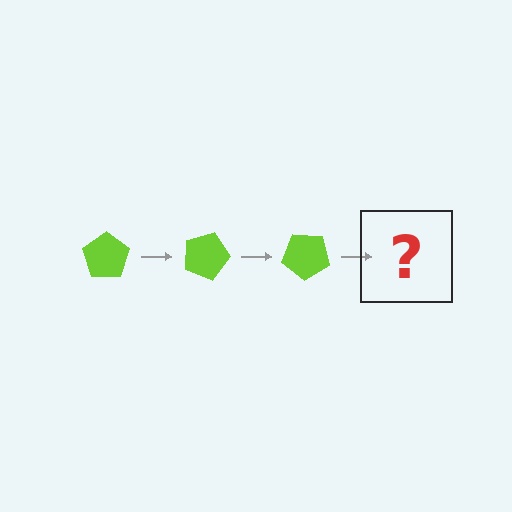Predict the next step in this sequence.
The next step is a lime pentagon rotated 60 degrees.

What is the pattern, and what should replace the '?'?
The pattern is that the pentagon rotates 20 degrees each step. The '?' should be a lime pentagon rotated 60 degrees.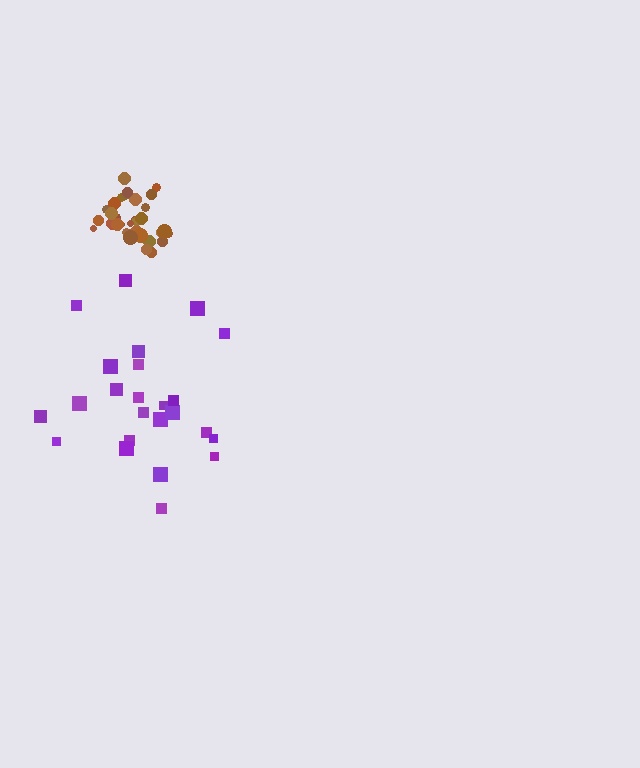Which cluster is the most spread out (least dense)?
Purple.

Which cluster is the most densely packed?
Brown.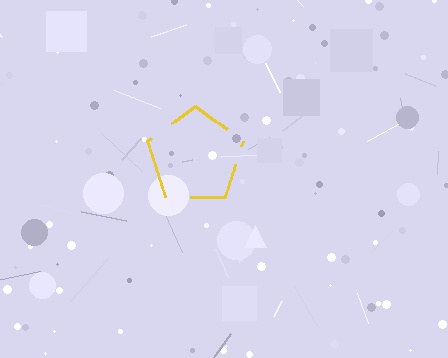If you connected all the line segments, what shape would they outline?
They would outline a pentagon.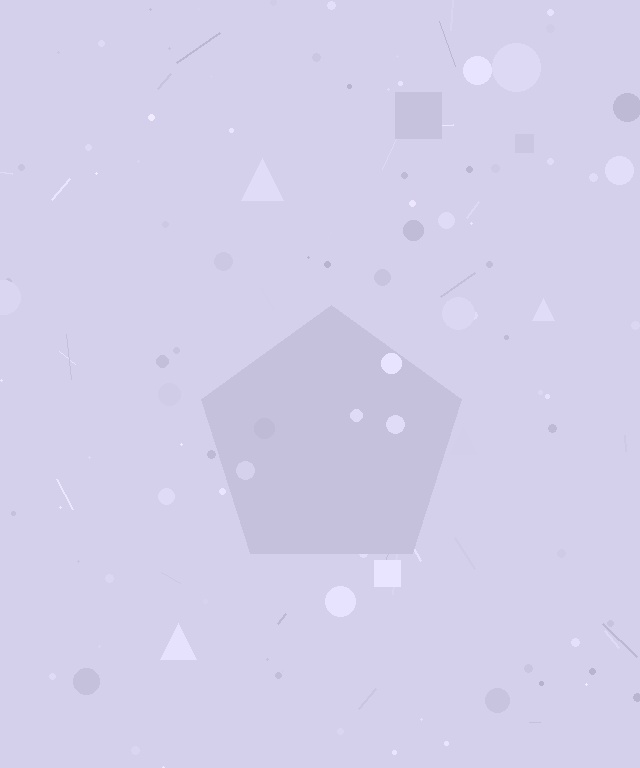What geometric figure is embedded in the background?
A pentagon is embedded in the background.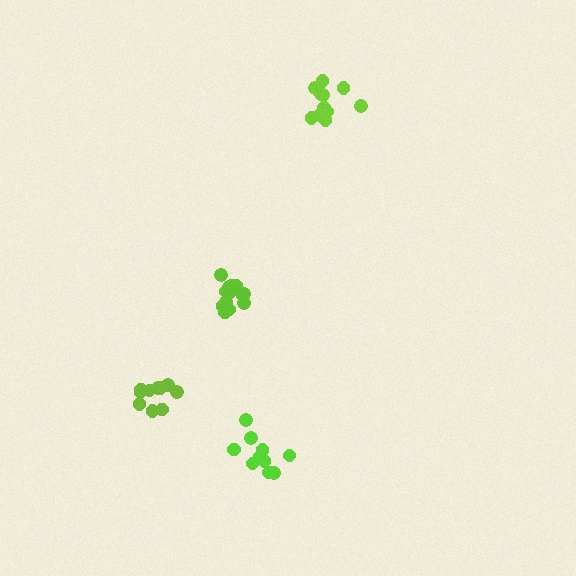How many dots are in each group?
Group 1: 11 dots, Group 2: 13 dots, Group 3: 10 dots, Group 4: 11 dots (45 total).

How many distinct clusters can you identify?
There are 4 distinct clusters.